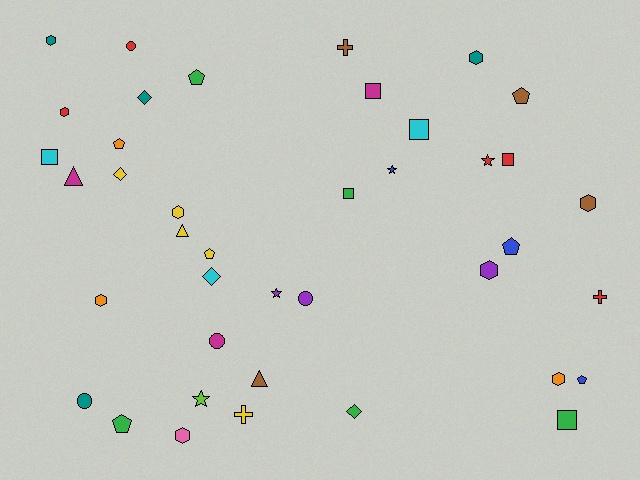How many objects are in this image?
There are 40 objects.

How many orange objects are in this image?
There are 3 orange objects.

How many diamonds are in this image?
There are 4 diamonds.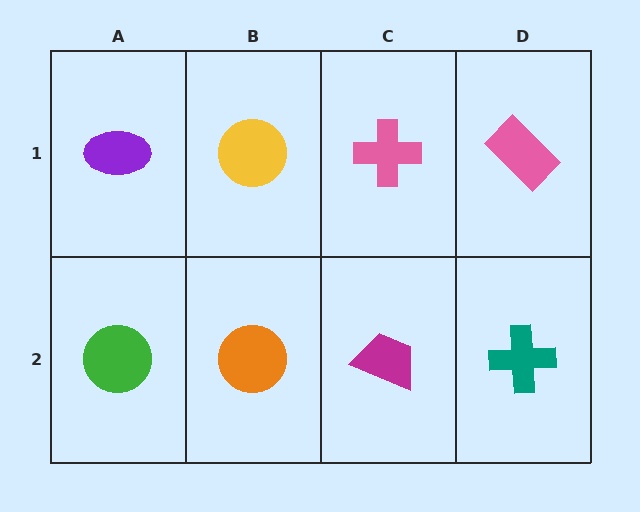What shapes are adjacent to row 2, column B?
A yellow circle (row 1, column B), a green circle (row 2, column A), a magenta trapezoid (row 2, column C).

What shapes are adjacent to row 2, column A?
A purple ellipse (row 1, column A), an orange circle (row 2, column B).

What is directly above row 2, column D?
A pink rectangle.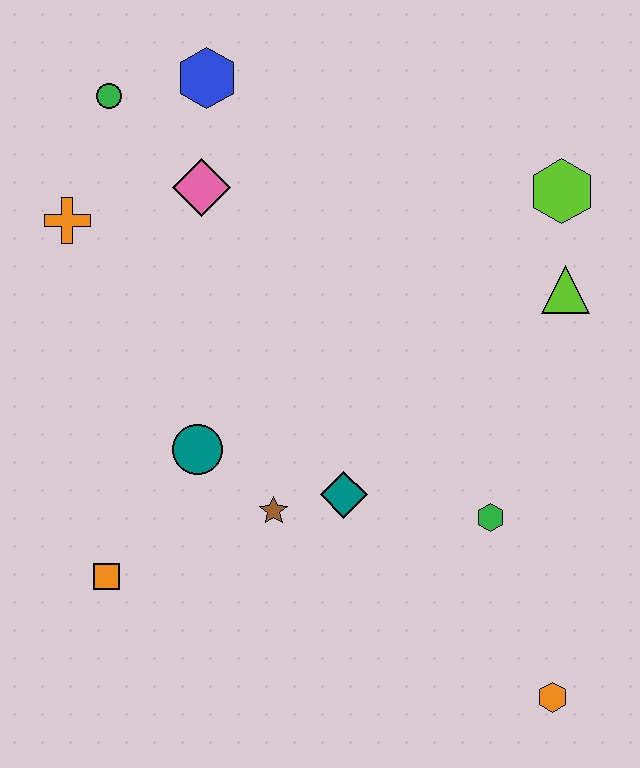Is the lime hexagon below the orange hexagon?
No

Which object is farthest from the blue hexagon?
The orange hexagon is farthest from the blue hexagon.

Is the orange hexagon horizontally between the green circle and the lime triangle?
Yes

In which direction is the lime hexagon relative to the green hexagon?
The lime hexagon is above the green hexagon.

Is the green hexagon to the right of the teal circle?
Yes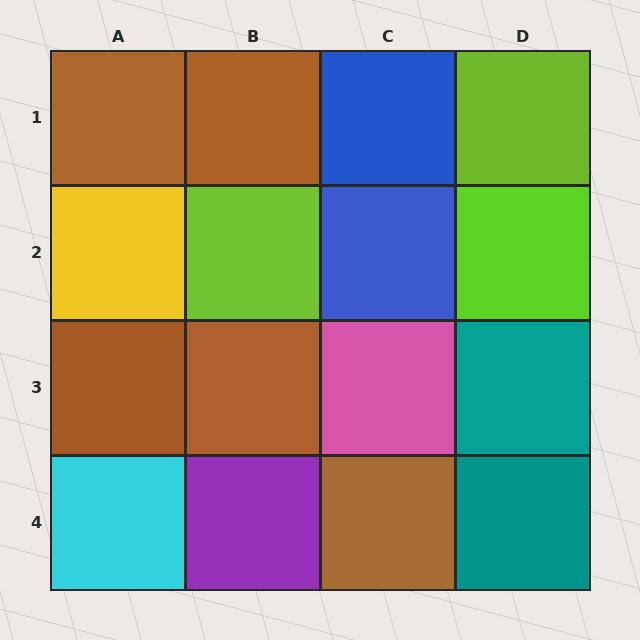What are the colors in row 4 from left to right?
Cyan, purple, brown, teal.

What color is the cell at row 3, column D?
Teal.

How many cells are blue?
2 cells are blue.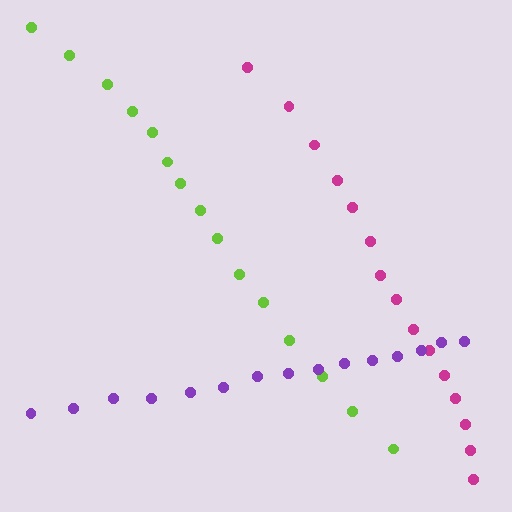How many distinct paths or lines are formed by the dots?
There are 3 distinct paths.